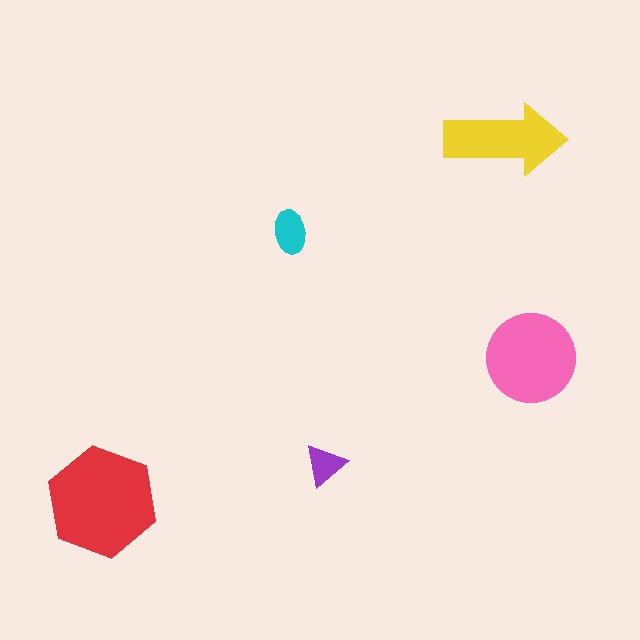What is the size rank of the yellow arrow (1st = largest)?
3rd.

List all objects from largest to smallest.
The red hexagon, the pink circle, the yellow arrow, the cyan ellipse, the purple triangle.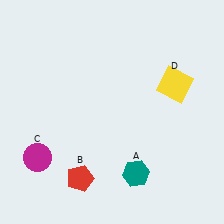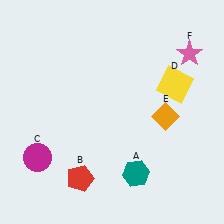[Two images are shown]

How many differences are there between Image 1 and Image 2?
There are 2 differences between the two images.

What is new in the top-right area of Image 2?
A pink star (F) was added in the top-right area of Image 2.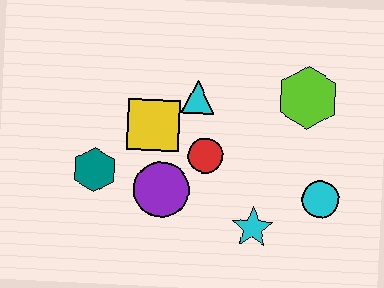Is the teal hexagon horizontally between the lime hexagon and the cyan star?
No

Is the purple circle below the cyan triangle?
Yes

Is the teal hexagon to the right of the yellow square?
No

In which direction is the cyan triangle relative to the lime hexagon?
The cyan triangle is to the left of the lime hexagon.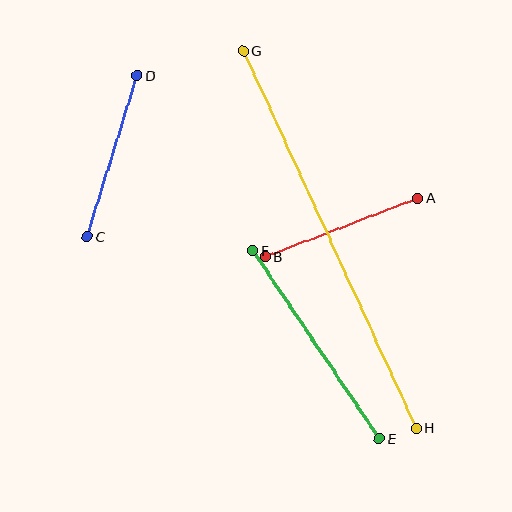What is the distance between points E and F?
The distance is approximately 227 pixels.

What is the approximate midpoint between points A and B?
The midpoint is at approximately (341, 227) pixels.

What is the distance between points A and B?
The distance is approximately 163 pixels.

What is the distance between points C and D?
The distance is approximately 168 pixels.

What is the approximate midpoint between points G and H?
The midpoint is at approximately (330, 239) pixels.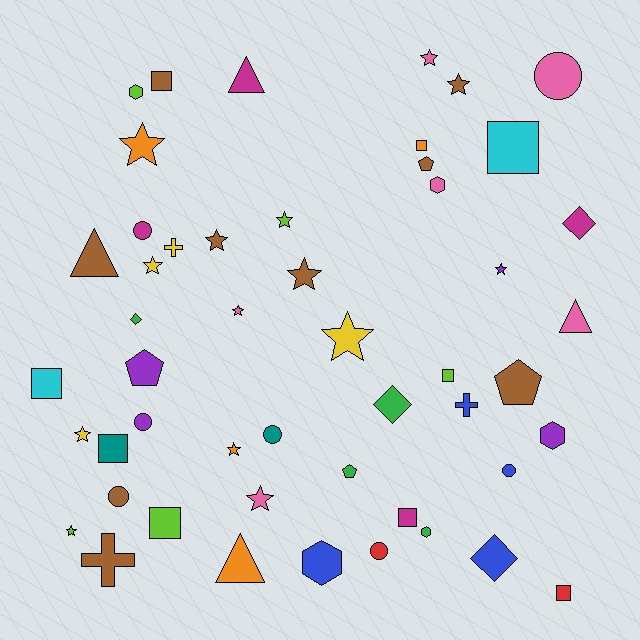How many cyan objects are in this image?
There are 2 cyan objects.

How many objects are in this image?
There are 50 objects.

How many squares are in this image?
There are 9 squares.